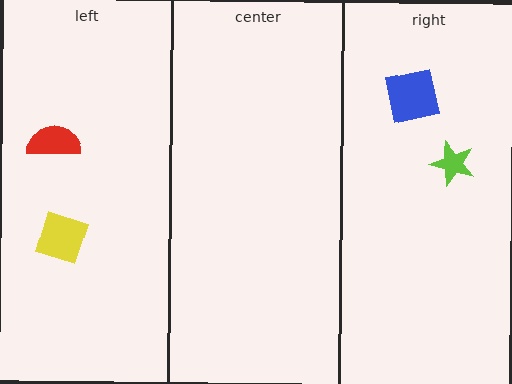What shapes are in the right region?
The blue square, the lime star.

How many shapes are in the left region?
2.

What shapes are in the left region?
The red semicircle, the yellow diamond.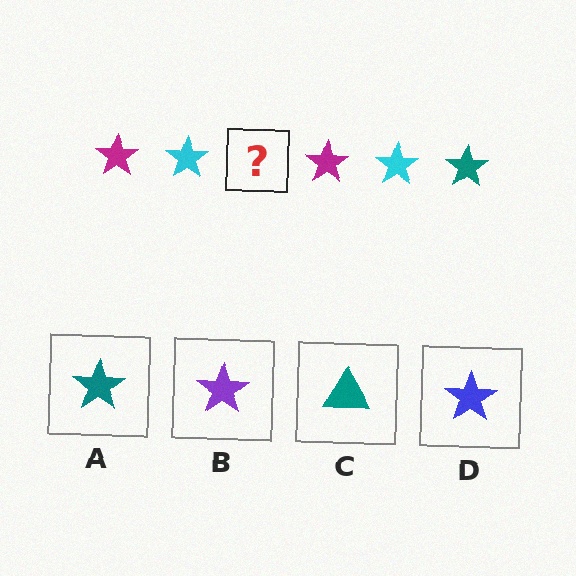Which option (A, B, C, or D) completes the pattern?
A.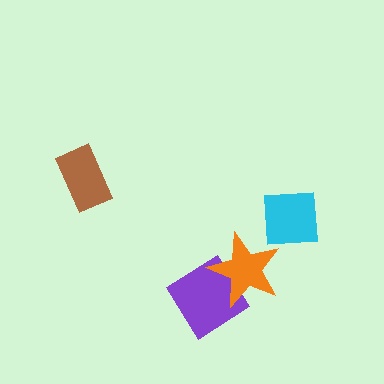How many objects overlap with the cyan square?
0 objects overlap with the cyan square.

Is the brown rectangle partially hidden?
No, no other shape covers it.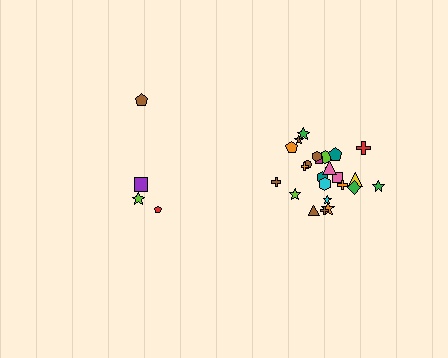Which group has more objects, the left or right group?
The right group.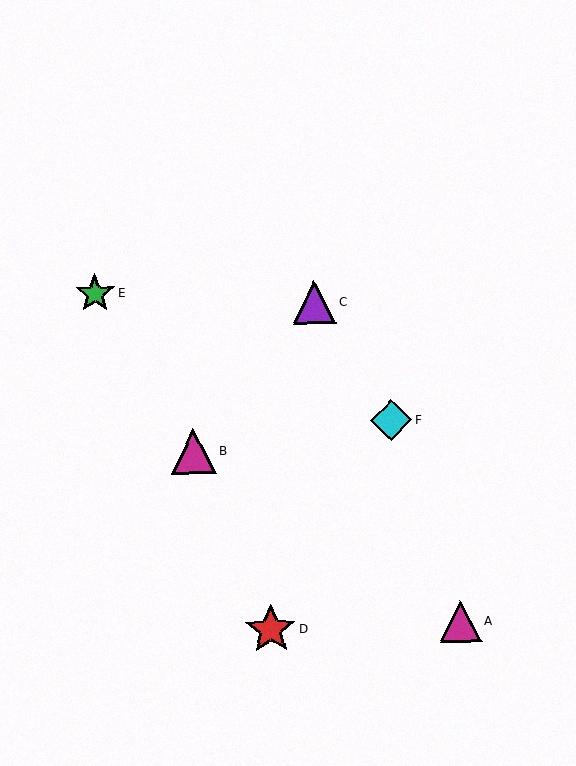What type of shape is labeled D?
Shape D is a red star.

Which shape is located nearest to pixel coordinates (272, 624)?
The red star (labeled D) at (271, 630) is nearest to that location.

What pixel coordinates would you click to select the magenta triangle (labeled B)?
Click at (194, 451) to select the magenta triangle B.